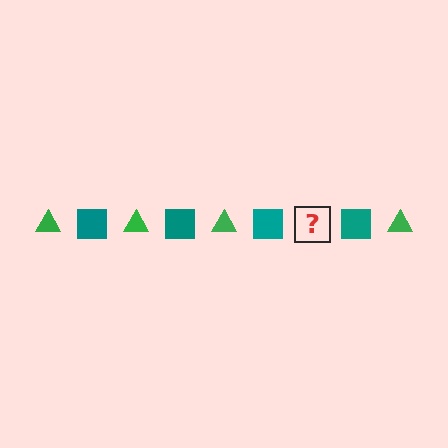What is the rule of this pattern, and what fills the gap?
The rule is that the pattern alternates between green triangle and teal square. The gap should be filled with a green triangle.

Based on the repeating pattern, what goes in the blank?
The blank should be a green triangle.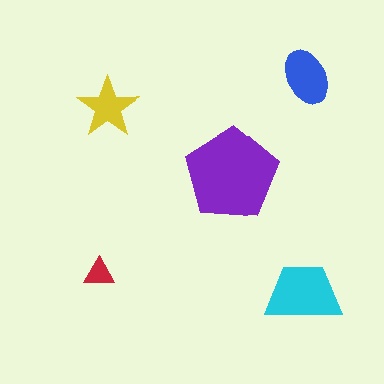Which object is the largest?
The purple pentagon.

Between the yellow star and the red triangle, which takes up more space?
The yellow star.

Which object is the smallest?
The red triangle.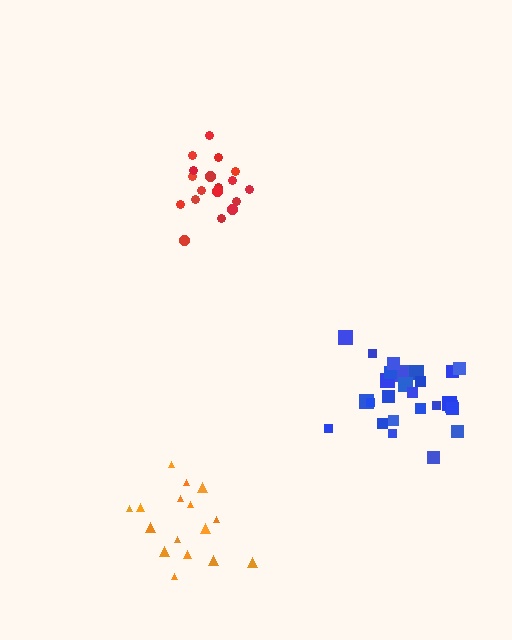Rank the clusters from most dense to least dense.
red, blue, orange.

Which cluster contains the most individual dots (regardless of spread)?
Blue (28).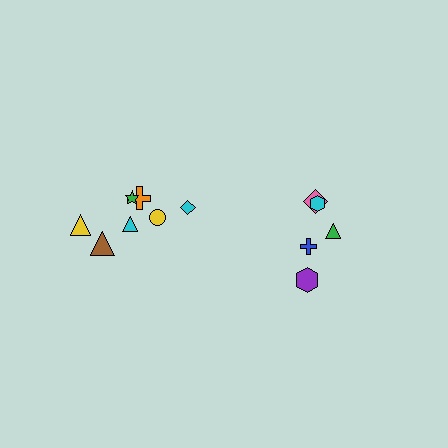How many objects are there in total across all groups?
There are 12 objects.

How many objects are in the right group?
There are 5 objects.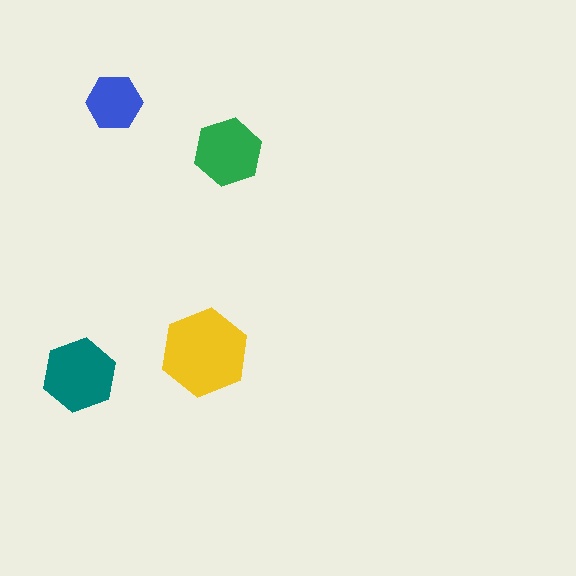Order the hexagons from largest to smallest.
the yellow one, the teal one, the green one, the blue one.